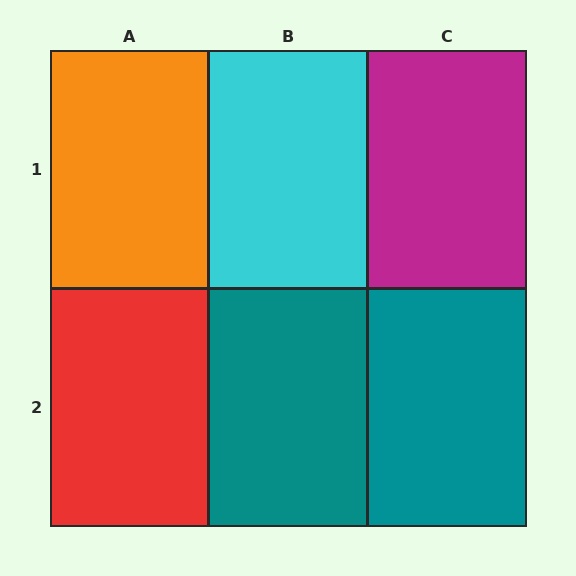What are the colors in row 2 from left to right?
Red, teal, teal.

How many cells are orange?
1 cell is orange.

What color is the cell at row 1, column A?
Orange.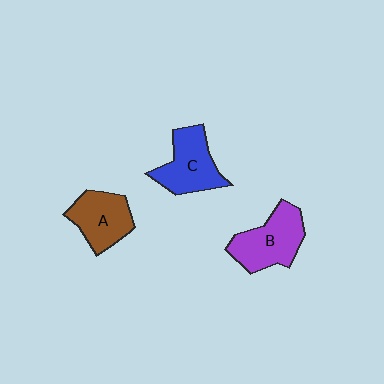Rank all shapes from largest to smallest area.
From largest to smallest: B (purple), C (blue), A (brown).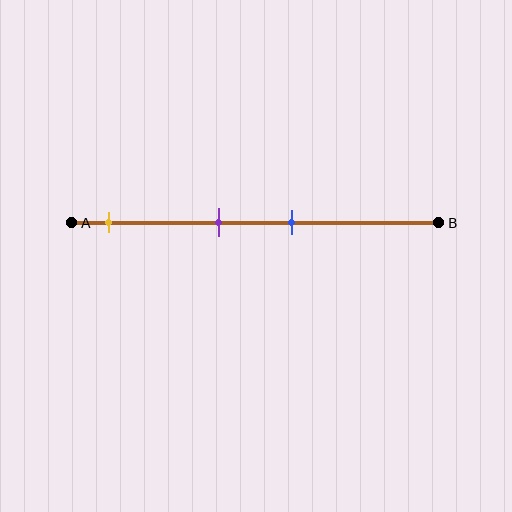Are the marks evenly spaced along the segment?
No, the marks are not evenly spaced.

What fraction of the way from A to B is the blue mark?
The blue mark is approximately 60% (0.6) of the way from A to B.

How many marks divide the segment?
There are 3 marks dividing the segment.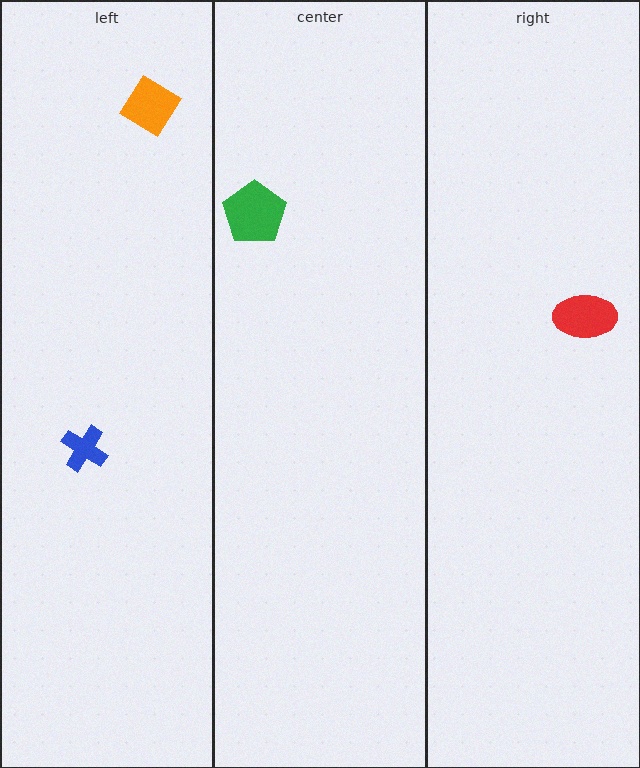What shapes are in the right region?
The red ellipse.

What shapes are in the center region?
The green pentagon.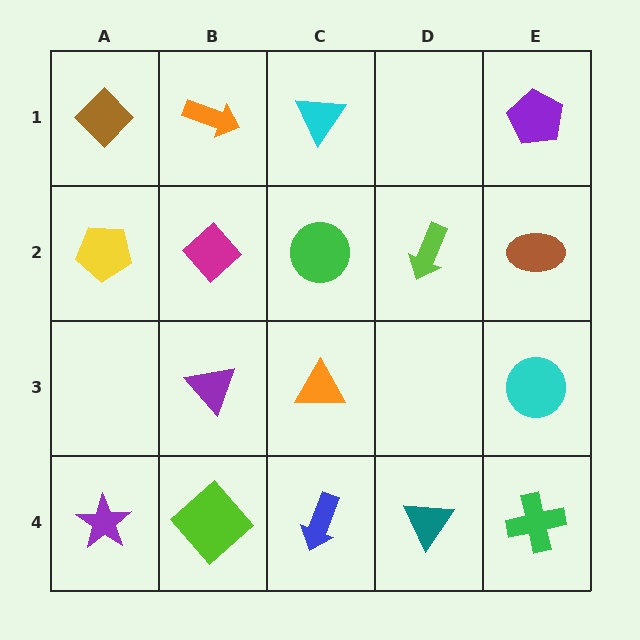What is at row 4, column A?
A purple star.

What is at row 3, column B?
A purple triangle.